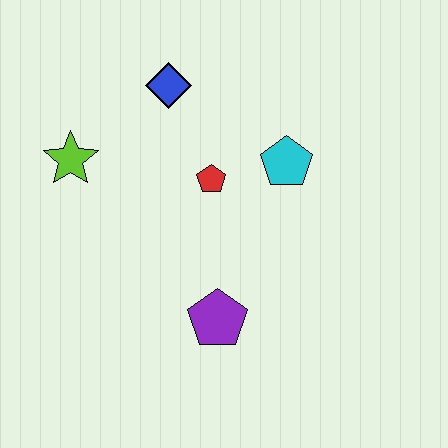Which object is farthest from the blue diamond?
The purple pentagon is farthest from the blue diamond.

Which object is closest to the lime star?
The blue diamond is closest to the lime star.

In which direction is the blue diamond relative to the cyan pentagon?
The blue diamond is to the left of the cyan pentagon.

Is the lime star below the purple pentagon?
No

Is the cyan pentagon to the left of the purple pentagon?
No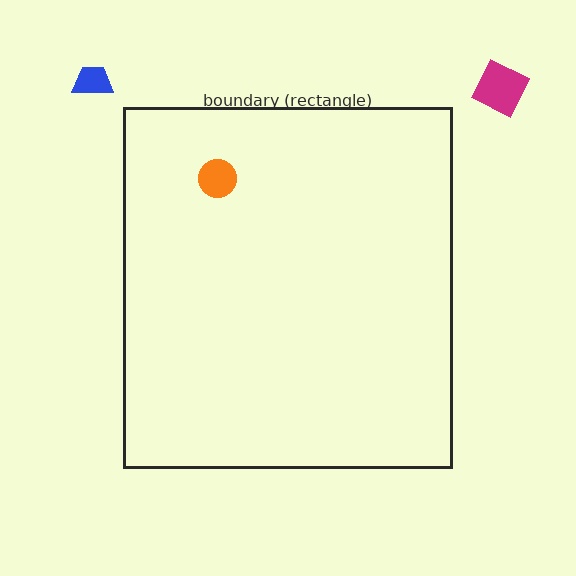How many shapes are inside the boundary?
1 inside, 2 outside.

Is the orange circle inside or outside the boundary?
Inside.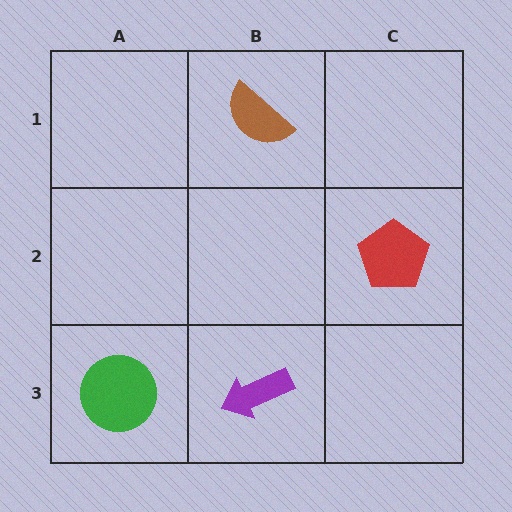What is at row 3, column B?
A purple arrow.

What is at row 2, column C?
A red pentagon.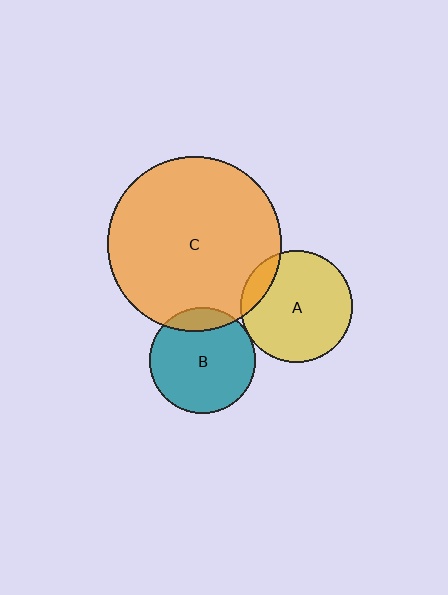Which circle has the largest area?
Circle C (orange).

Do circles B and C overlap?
Yes.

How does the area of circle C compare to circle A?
Approximately 2.4 times.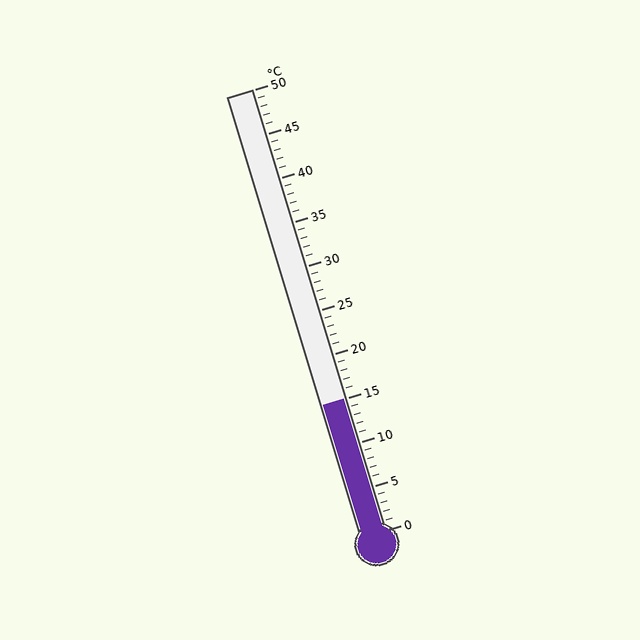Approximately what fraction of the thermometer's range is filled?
The thermometer is filled to approximately 30% of its range.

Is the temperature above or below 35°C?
The temperature is below 35°C.